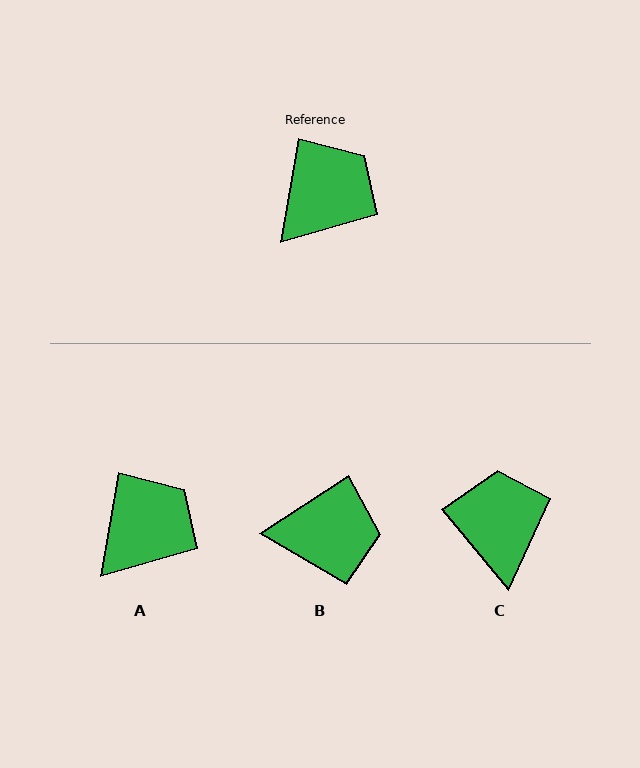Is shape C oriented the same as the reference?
No, it is off by about 49 degrees.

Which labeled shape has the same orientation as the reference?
A.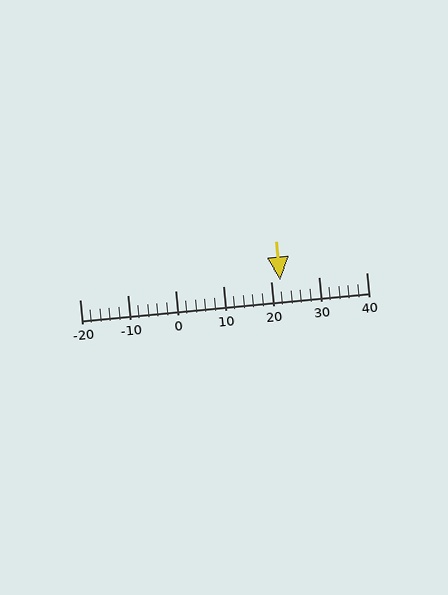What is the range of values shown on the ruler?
The ruler shows values from -20 to 40.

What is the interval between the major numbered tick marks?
The major tick marks are spaced 10 units apart.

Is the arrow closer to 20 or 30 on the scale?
The arrow is closer to 20.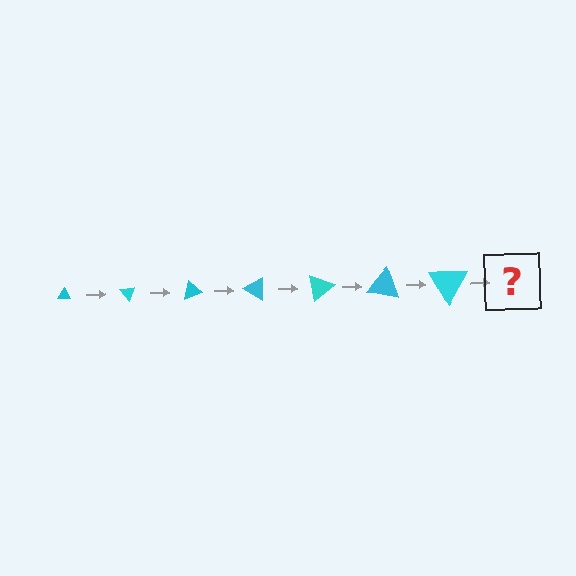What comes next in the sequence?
The next element should be a triangle, larger than the previous one and rotated 350 degrees from the start.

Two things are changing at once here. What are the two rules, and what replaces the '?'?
The two rules are that the triangle grows larger each step and it rotates 50 degrees each step. The '?' should be a triangle, larger than the previous one and rotated 350 degrees from the start.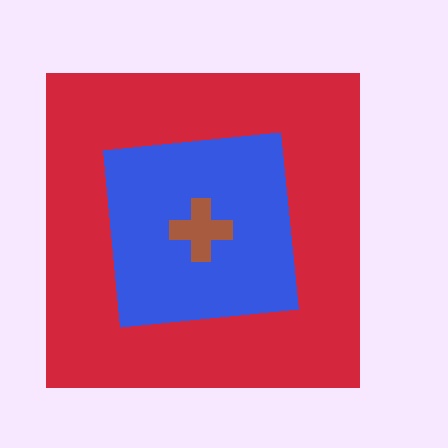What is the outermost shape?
The red square.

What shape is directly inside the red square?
The blue square.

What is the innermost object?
The brown cross.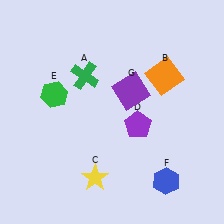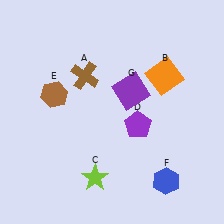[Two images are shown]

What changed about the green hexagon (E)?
In Image 1, E is green. In Image 2, it changed to brown.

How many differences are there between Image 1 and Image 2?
There are 3 differences between the two images.